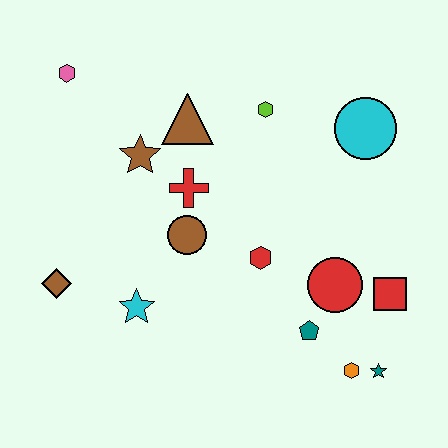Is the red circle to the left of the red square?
Yes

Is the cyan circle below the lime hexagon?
Yes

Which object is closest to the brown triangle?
The brown star is closest to the brown triangle.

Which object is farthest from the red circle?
The pink hexagon is farthest from the red circle.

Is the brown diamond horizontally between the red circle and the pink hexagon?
No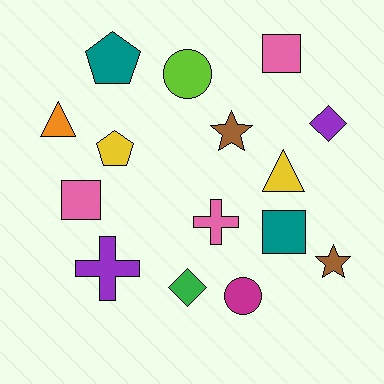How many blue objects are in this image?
There are no blue objects.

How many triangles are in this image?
There are 2 triangles.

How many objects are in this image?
There are 15 objects.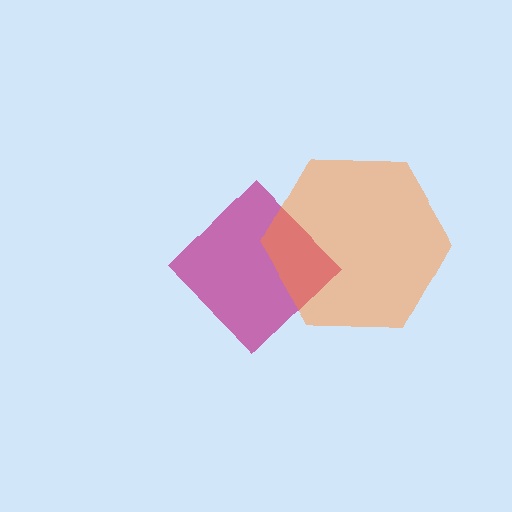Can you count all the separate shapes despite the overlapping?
Yes, there are 2 separate shapes.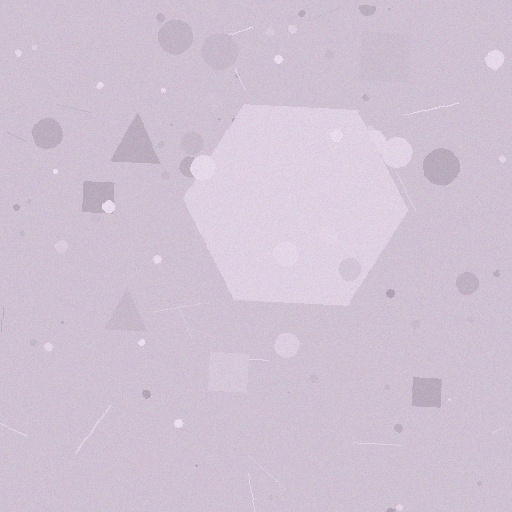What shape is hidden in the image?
A hexagon is hidden in the image.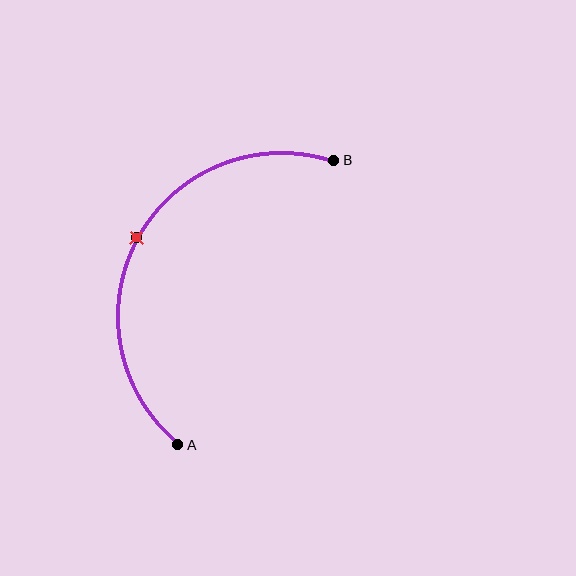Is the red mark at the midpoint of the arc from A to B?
Yes. The red mark lies on the arc at equal arc-length from both A and B — it is the arc midpoint.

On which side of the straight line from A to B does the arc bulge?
The arc bulges to the left of the straight line connecting A and B.